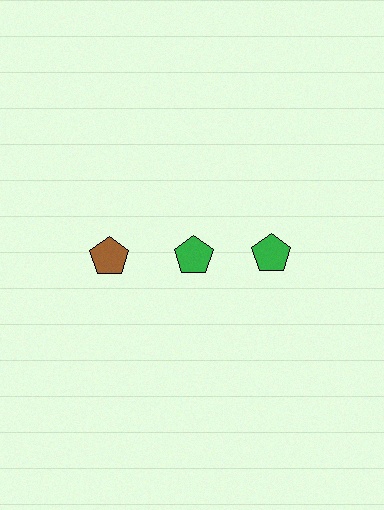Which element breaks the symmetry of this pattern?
The brown pentagon in the top row, leftmost column breaks the symmetry. All other shapes are green pentagons.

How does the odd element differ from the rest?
It has a different color: brown instead of green.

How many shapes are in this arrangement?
There are 3 shapes arranged in a grid pattern.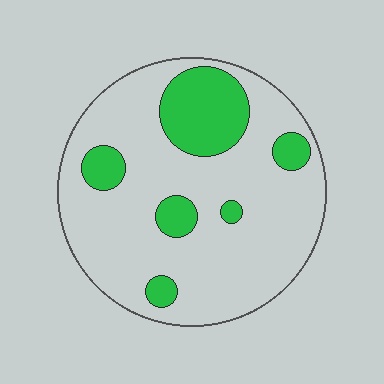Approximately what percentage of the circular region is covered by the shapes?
Approximately 20%.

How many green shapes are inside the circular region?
6.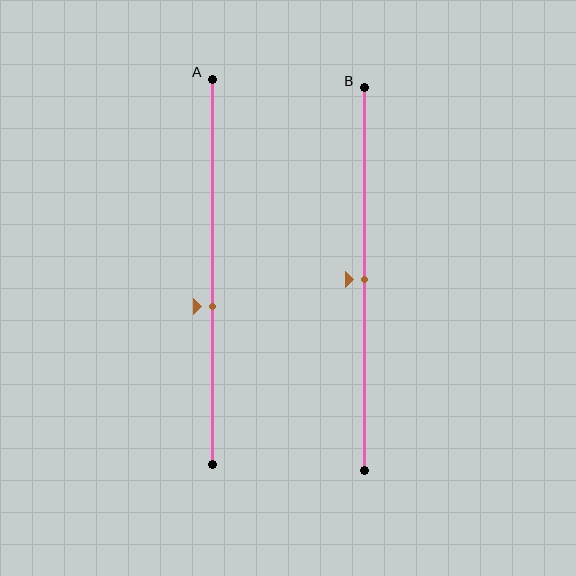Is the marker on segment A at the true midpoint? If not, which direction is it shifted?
No, the marker on segment A is shifted downward by about 9% of the segment length.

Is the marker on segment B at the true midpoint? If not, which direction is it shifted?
Yes, the marker on segment B is at the true midpoint.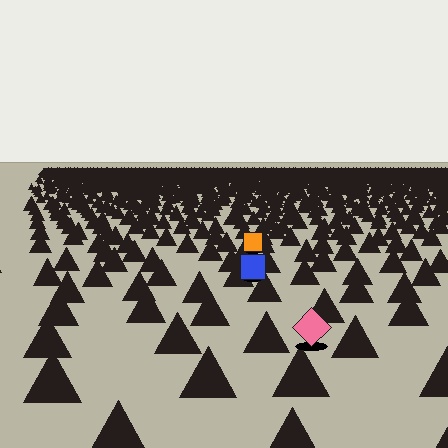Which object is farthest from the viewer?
The orange square is farthest from the viewer. It appears smaller and the ground texture around it is denser.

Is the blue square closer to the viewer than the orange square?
Yes. The blue square is closer — you can tell from the texture gradient: the ground texture is coarser near it.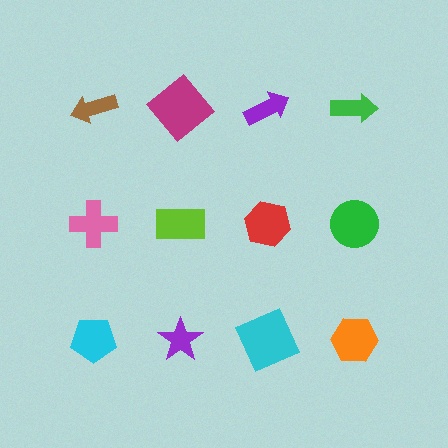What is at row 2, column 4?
A green circle.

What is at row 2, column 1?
A pink cross.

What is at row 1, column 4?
A green arrow.